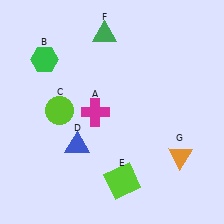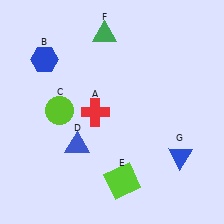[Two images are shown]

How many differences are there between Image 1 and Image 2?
There are 3 differences between the two images.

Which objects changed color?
A changed from magenta to red. B changed from green to blue. G changed from orange to blue.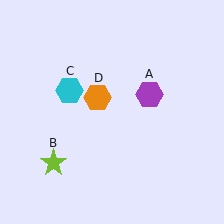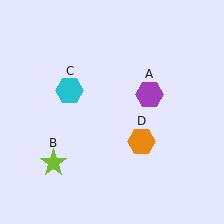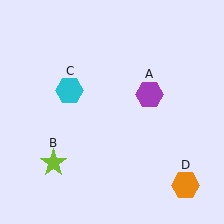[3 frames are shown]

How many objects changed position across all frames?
1 object changed position: orange hexagon (object D).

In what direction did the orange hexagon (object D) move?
The orange hexagon (object D) moved down and to the right.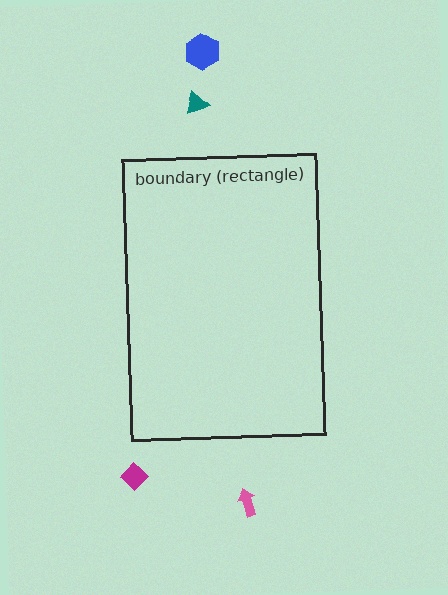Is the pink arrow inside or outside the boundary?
Outside.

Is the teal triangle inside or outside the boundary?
Outside.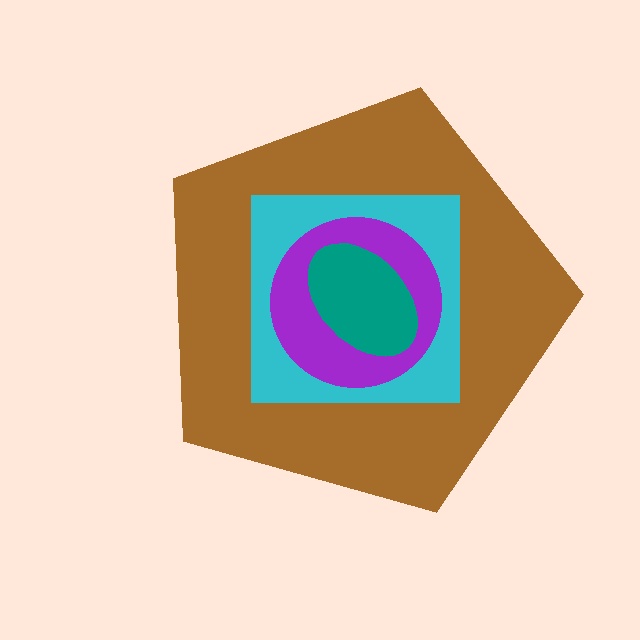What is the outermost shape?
The brown pentagon.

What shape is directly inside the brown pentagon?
The cyan square.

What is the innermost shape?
The teal ellipse.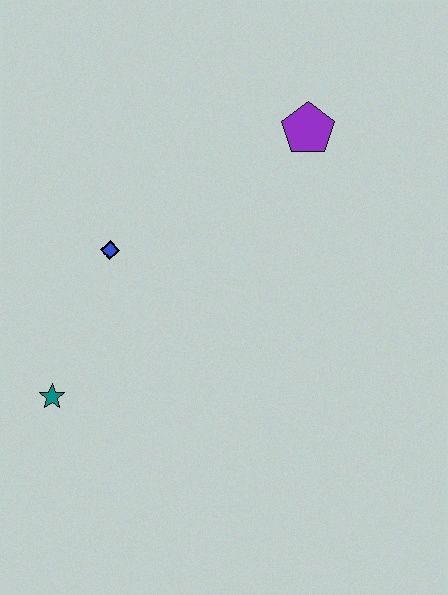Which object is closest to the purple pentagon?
The blue diamond is closest to the purple pentagon.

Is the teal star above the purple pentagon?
No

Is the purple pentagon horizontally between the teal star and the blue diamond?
No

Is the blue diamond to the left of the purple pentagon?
Yes